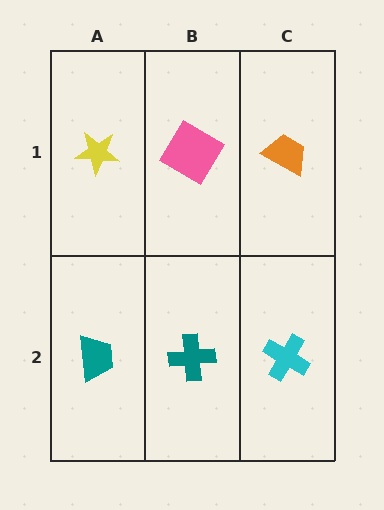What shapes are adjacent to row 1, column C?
A cyan cross (row 2, column C), a pink diamond (row 1, column B).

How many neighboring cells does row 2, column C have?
2.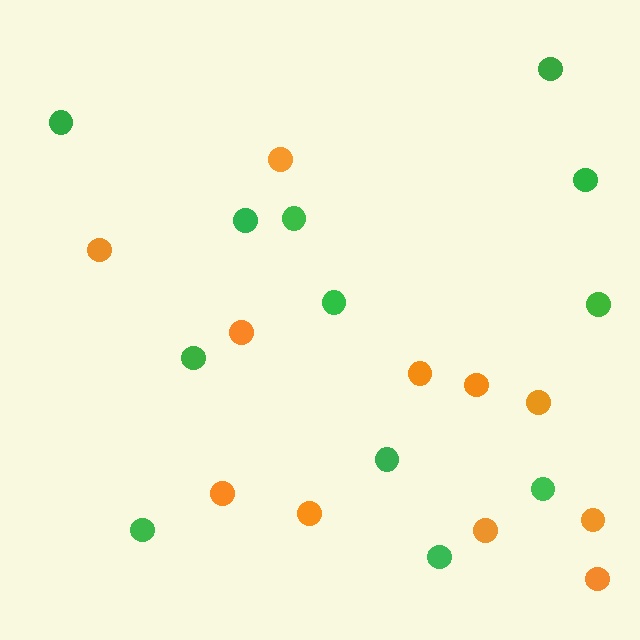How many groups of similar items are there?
There are 2 groups: one group of orange circles (11) and one group of green circles (12).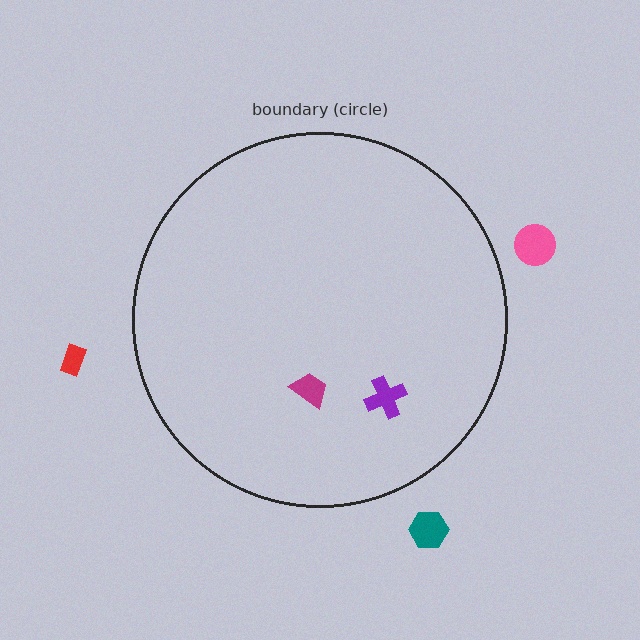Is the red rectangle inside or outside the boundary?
Outside.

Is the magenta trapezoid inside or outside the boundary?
Inside.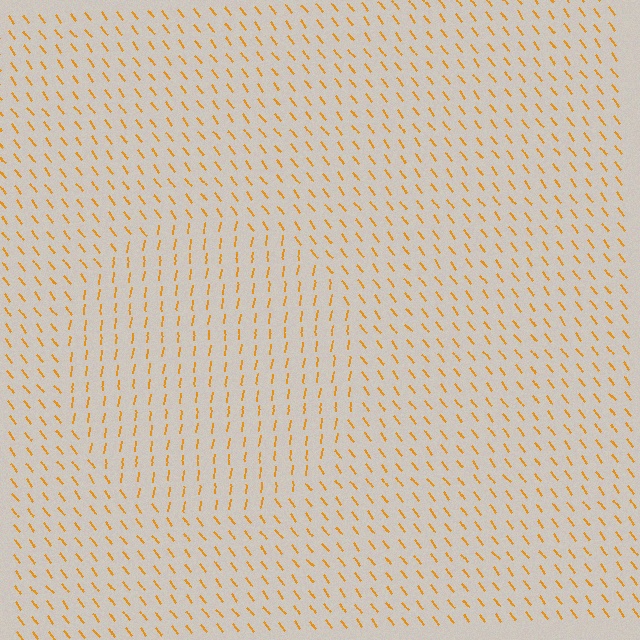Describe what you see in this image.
The image is filled with small orange line segments. A circle region in the image has lines oriented differently from the surrounding lines, creating a visible texture boundary.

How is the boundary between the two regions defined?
The boundary is defined purely by a change in line orientation (approximately 45 degrees difference). All lines are the same color and thickness.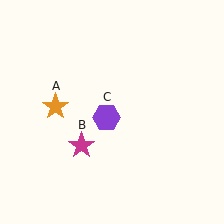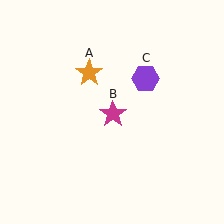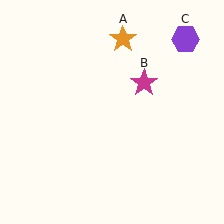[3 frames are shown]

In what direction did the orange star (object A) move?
The orange star (object A) moved up and to the right.